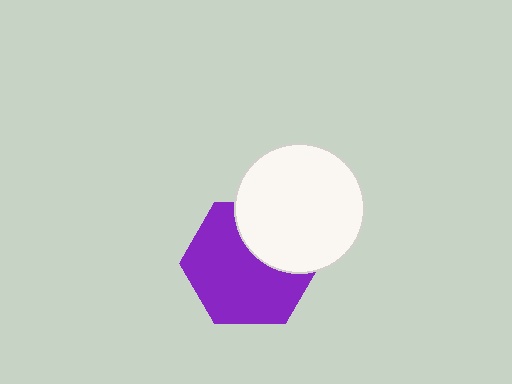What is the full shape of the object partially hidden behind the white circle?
The partially hidden object is a purple hexagon.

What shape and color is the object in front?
The object in front is a white circle.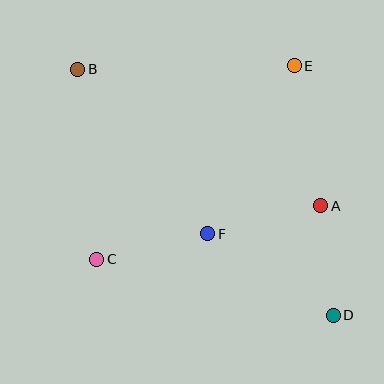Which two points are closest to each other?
Points A and D are closest to each other.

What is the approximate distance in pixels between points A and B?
The distance between A and B is approximately 279 pixels.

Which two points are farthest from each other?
Points B and D are farthest from each other.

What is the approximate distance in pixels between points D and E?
The distance between D and E is approximately 253 pixels.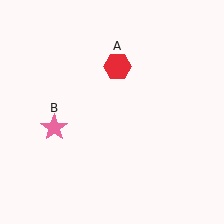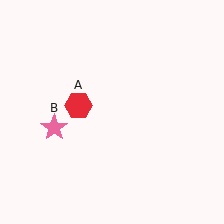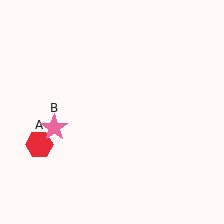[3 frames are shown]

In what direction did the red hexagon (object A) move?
The red hexagon (object A) moved down and to the left.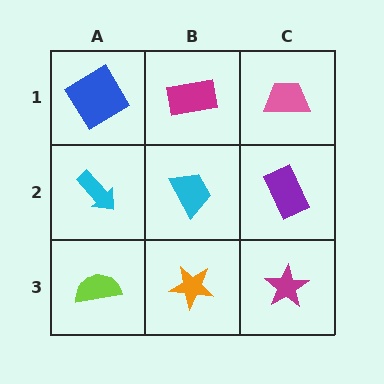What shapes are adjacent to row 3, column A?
A cyan arrow (row 2, column A), an orange star (row 3, column B).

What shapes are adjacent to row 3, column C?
A purple rectangle (row 2, column C), an orange star (row 3, column B).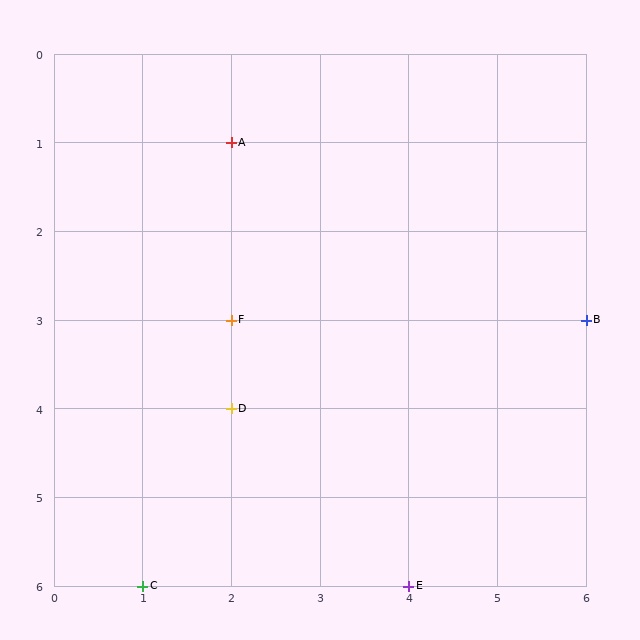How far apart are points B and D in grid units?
Points B and D are 4 columns and 1 row apart (about 4.1 grid units diagonally).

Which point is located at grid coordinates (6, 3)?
Point B is at (6, 3).